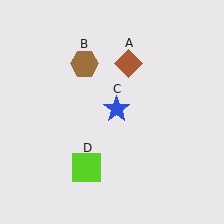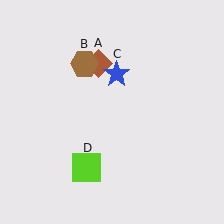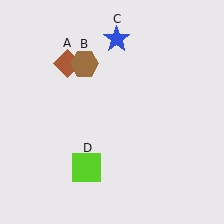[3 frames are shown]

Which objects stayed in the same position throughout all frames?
Brown hexagon (object B) and lime square (object D) remained stationary.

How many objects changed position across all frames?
2 objects changed position: brown diamond (object A), blue star (object C).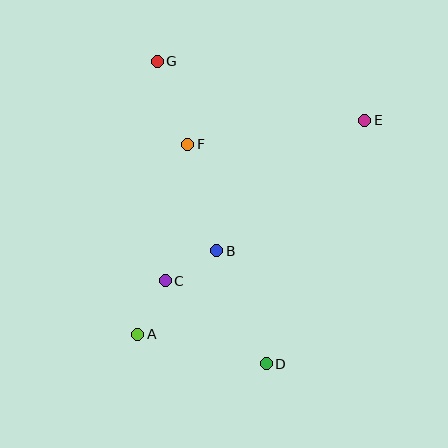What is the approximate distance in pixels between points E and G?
The distance between E and G is approximately 216 pixels.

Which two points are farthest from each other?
Points D and G are farthest from each other.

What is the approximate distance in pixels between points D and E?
The distance between D and E is approximately 263 pixels.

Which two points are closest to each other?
Points B and C are closest to each other.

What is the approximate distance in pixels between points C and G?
The distance between C and G is approximately 219 pixels.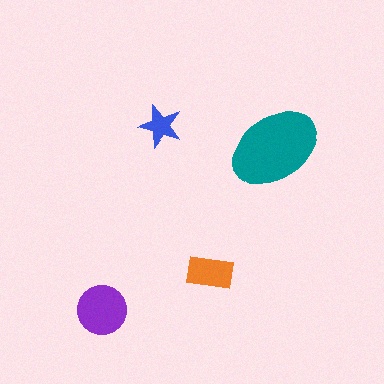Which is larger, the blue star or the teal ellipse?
The teal ellipse.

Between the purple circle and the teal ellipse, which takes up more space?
The teal ellipse.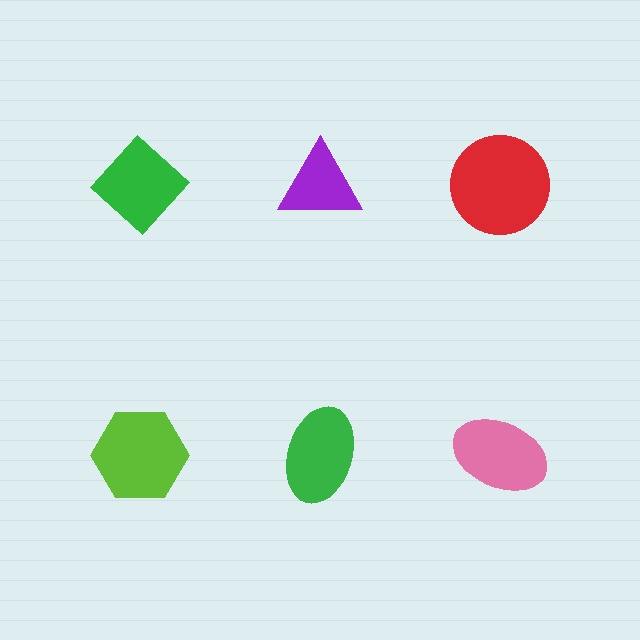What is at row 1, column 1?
A green diamond.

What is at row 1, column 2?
A purple triangle.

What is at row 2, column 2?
A green ellipse.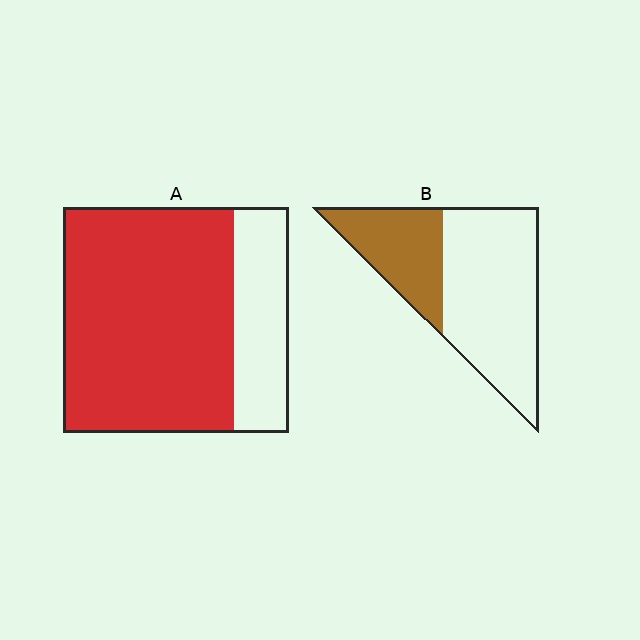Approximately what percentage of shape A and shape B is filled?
A is approximately 75% and B is approximately 35%.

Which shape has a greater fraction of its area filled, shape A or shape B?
Shape A.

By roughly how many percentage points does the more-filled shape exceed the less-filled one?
By roughly 40 percentage points (A over B).